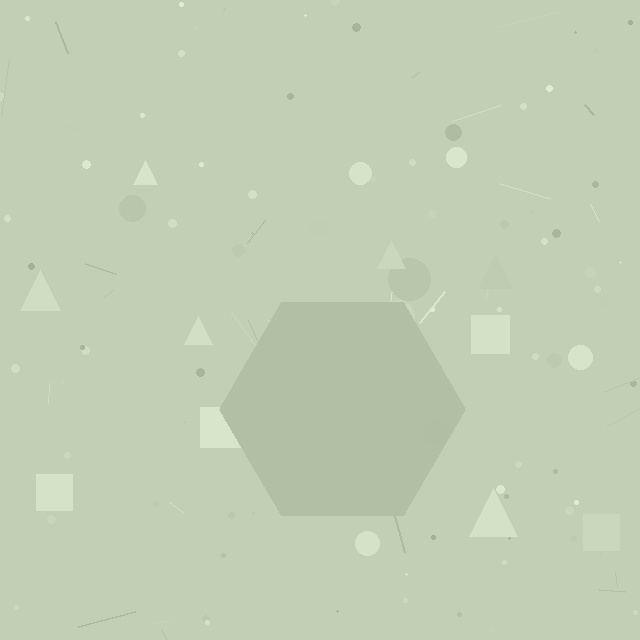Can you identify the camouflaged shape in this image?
The camouflaged shape is a hexagon.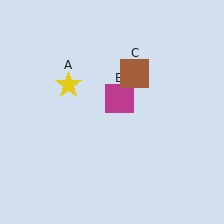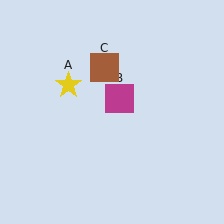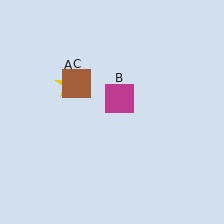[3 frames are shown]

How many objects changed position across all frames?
1 object changed position: brown square (object C).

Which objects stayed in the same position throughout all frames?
Yellow star (object A) and magenta square (object B) remained stationary.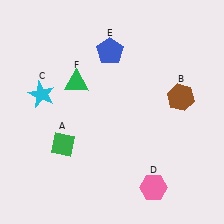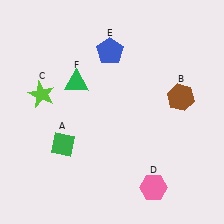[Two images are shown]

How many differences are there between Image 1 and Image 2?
There is 1 difference between the two images.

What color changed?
The star (C) changed from cyan in Image 1 to lime in Image 2.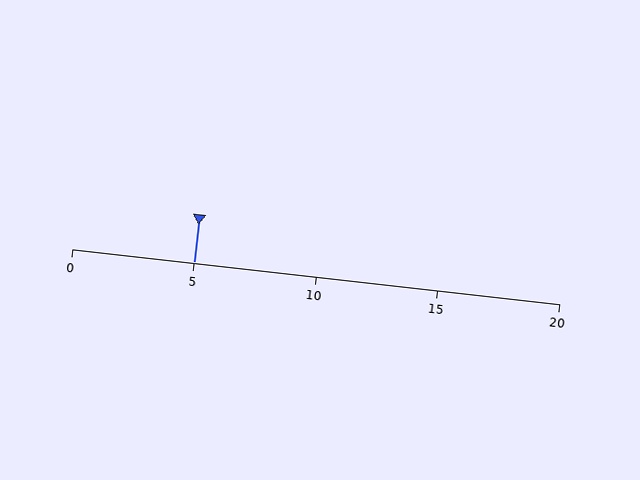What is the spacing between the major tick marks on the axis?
The major ticks are spaced 5 apart.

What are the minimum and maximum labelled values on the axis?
The axis runs from 0 to 20.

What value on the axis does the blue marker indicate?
The marker indicates approximately 5.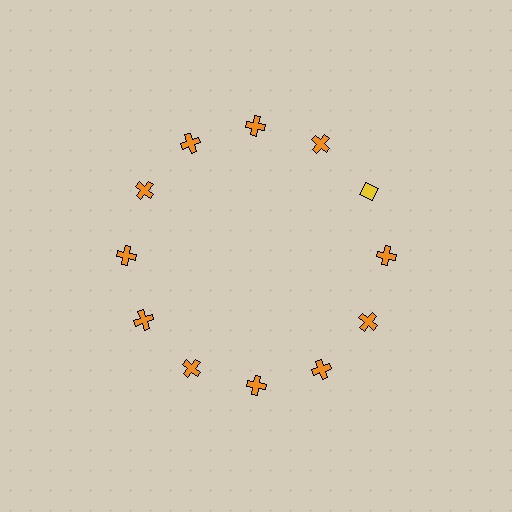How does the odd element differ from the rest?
It differs in both color (yellow instead of orange) and shape (diamond instead of cross).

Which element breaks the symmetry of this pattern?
The yellow diamond at roughly the 2 o'clock position breaks the symmetry. All other shapes are orange crosses.